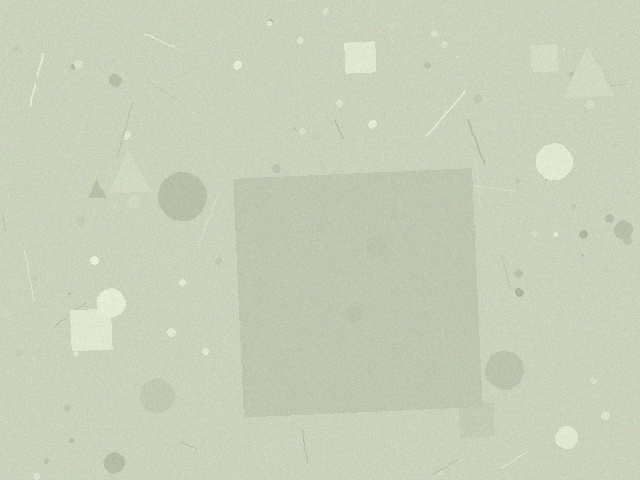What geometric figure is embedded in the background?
A square is embedded in the background.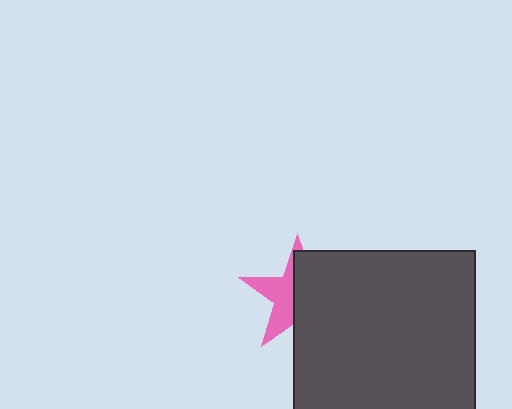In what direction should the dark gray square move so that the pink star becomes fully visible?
The dark gray square should move right. That is the shortest direction to clear the overlap and leave the pink star fully visible.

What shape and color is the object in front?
The object in front is a dark gray square.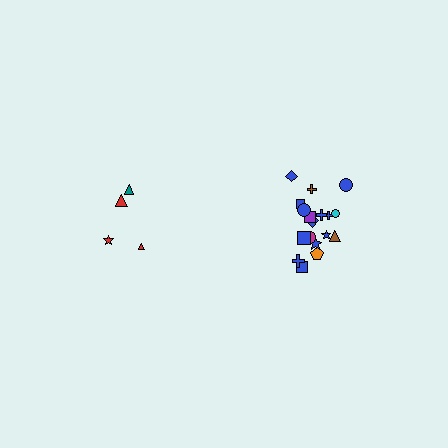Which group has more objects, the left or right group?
The right group.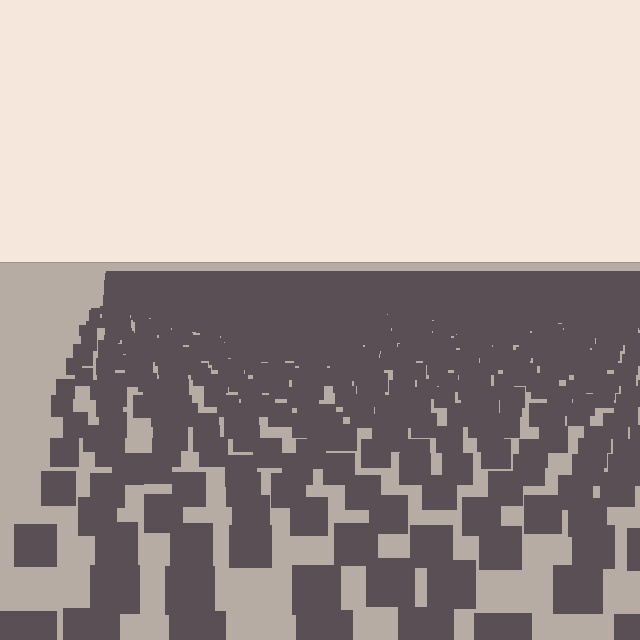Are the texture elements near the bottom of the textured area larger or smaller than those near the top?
Larger. Near the bottom, elements are closer to the viewer and appear at a bigger on-screen size.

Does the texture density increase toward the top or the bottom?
Density increases toward the top.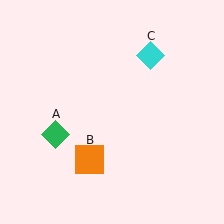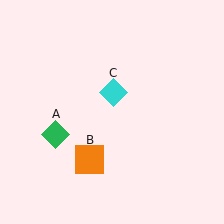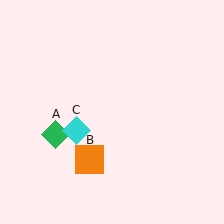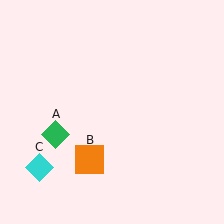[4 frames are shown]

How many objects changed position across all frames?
1 object changed position: cyan diamond (object C).